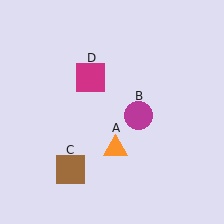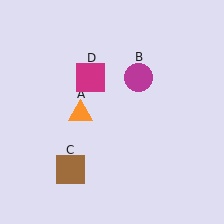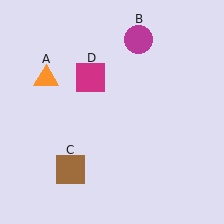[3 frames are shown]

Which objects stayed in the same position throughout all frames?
Brown square (object C) and magenta square (object D) remained stationary.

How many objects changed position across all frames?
2 objects changed position: orange triangle (object A), magenta circle (object B).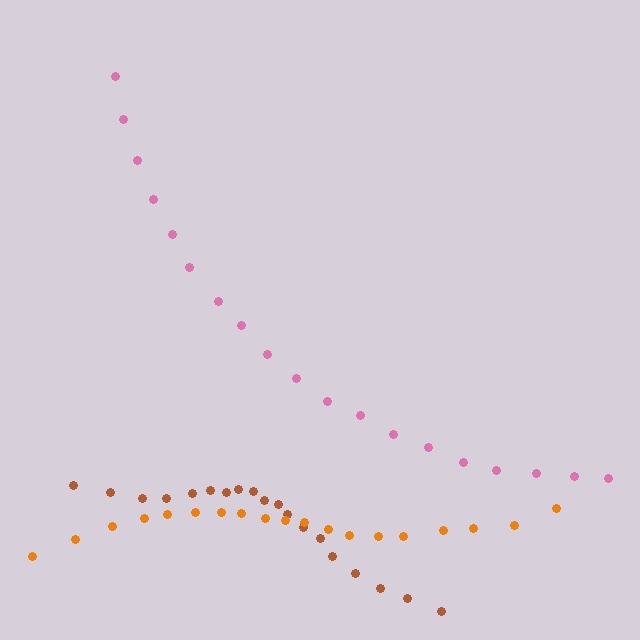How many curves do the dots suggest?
There are 3 distinct paths.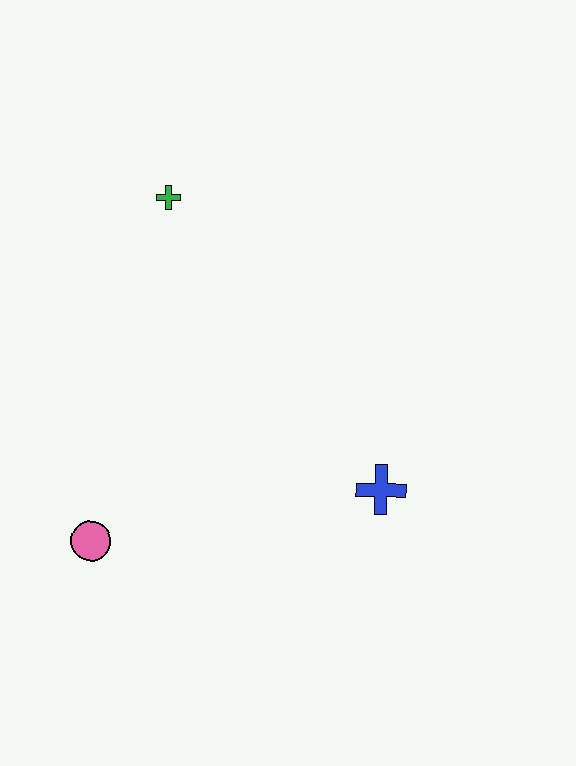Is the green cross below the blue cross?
No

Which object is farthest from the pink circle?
The green cross is farthest from the pink circle.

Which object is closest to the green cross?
The pink circle is closest to the green cross.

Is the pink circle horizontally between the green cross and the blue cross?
No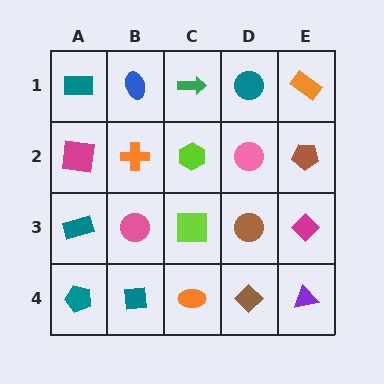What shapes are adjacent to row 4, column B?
A pink circle (row 3, column B), a teal pentagon (row 4, column A), an orange ellipse (row 4, column C).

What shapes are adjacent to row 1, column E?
A brown pentagon (row 2, column E), a teal circle (row 1, column D).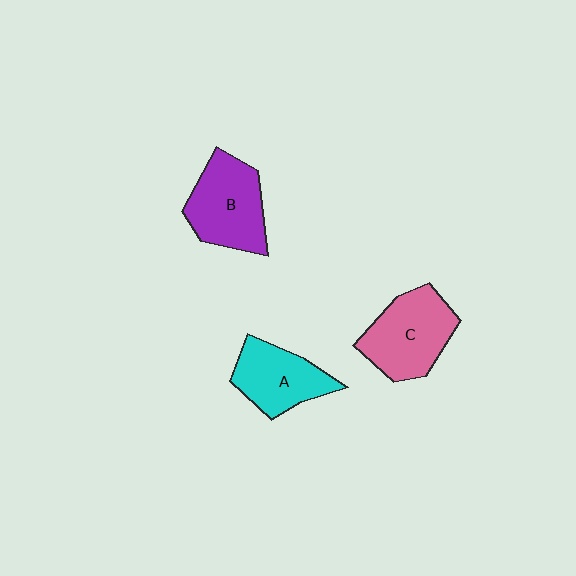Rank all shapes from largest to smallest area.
From largest to smallest: C (pink), B (purple), A (cyan).